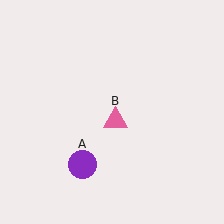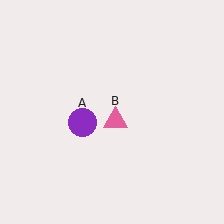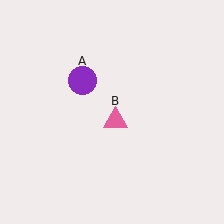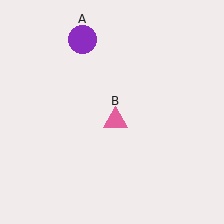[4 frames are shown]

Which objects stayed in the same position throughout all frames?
Pink triangle (object B) remained stationary.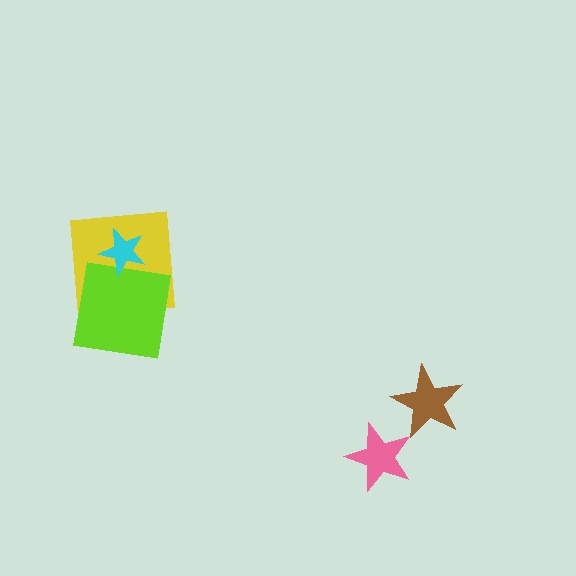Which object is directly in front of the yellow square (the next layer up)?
The lime square is directly in front of the yellow square.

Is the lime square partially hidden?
Yes, it is partially covered by another shape.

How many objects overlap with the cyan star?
2 objects overlap with the cyan star.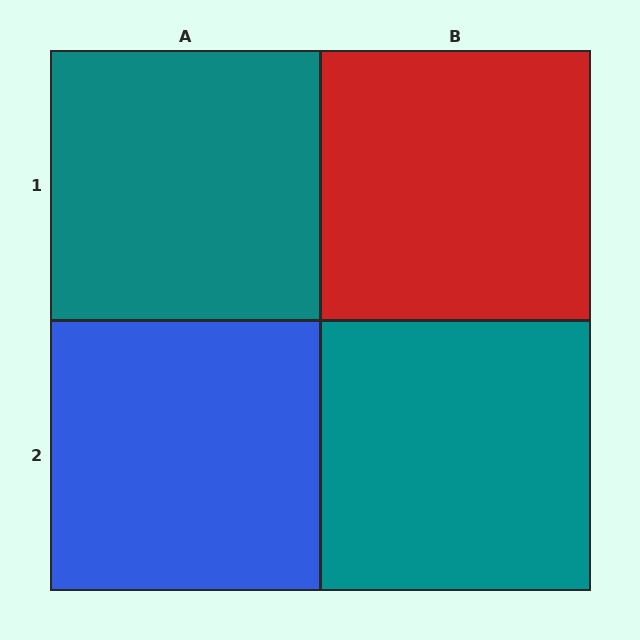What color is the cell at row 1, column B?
Red.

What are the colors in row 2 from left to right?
Blue, teal.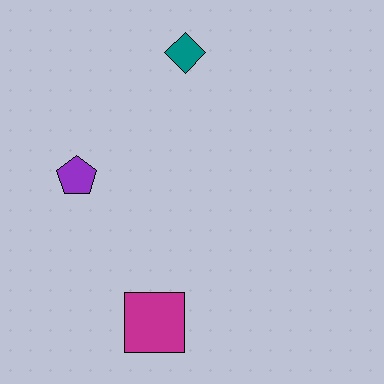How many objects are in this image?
There are 3 objects.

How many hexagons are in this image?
There are no hexagons.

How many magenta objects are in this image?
There is 1 magenta object.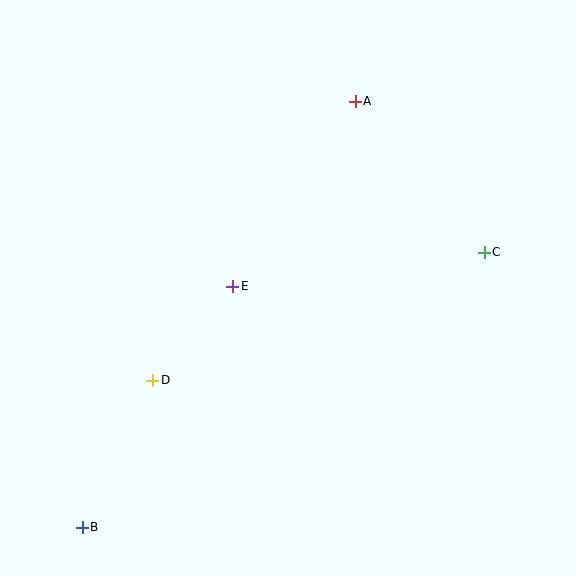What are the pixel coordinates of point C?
Point C is at (484, 252).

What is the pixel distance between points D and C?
The distance between D and C is 355 pixels.